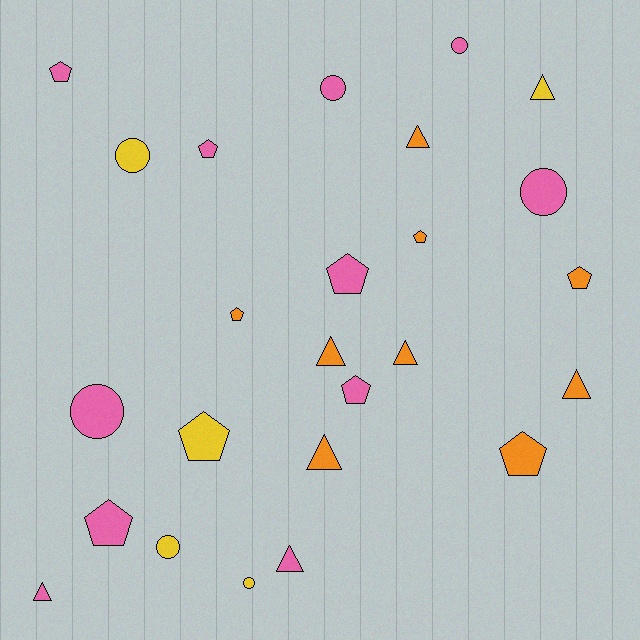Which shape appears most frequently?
Pentagon, with 10 objects.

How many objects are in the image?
There are 25 objects.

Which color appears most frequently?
Pink, with 11 objects.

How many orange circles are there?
There are no orange circles.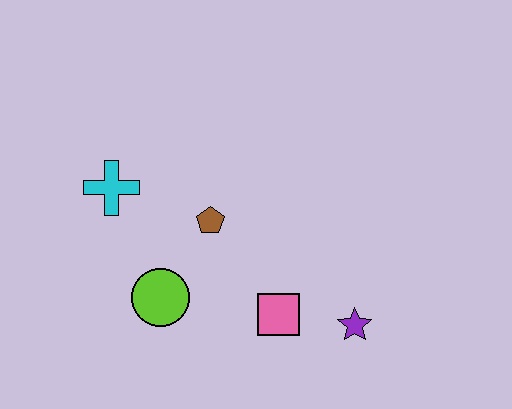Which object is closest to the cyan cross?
The brown pentagon is closest to the cyan cross.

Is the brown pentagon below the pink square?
No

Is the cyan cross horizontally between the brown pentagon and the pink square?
No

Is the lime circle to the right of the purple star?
No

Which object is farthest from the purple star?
The cyan cross is farthest from the purple star.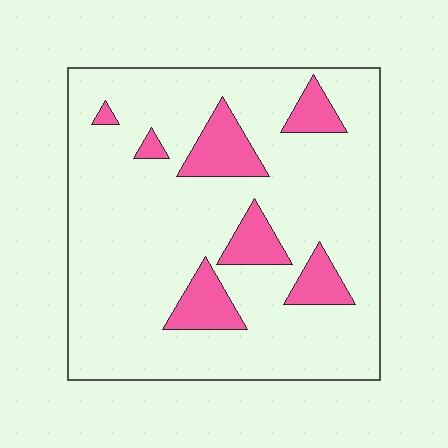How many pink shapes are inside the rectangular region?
7.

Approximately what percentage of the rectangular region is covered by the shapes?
Approximately 15%.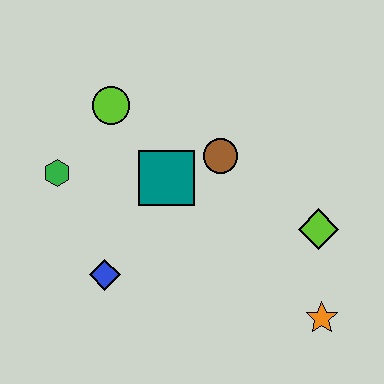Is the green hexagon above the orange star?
Yes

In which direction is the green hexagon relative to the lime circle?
The green hexagon is below the lime circle.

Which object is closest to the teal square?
The brown circle is closest to the teal square.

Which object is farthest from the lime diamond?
The green hexagon is farthest from the lime diamond.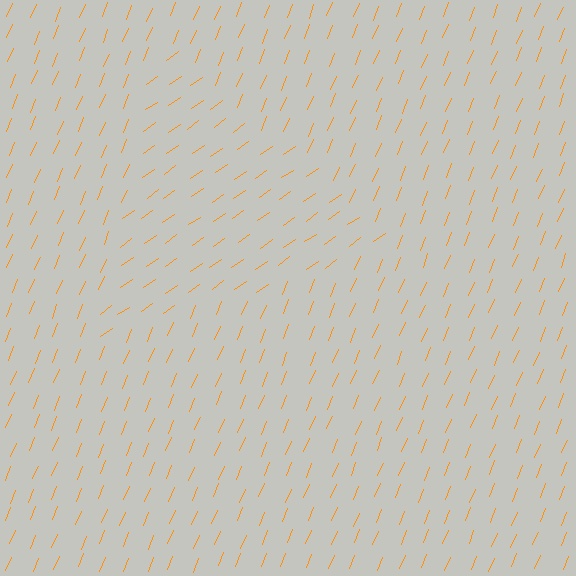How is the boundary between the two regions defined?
The boundary is defined purely by a change in line orientation (approximately 32 degrees difference). All lines are the same color and thickness.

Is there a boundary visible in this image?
Yes, there is a texture boundary formed by a change in line orientation.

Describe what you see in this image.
The image is filled with small orange line segments. A triangle region in the image has lines oriented differently from the surrounding lines, creating a visible texture boundary.